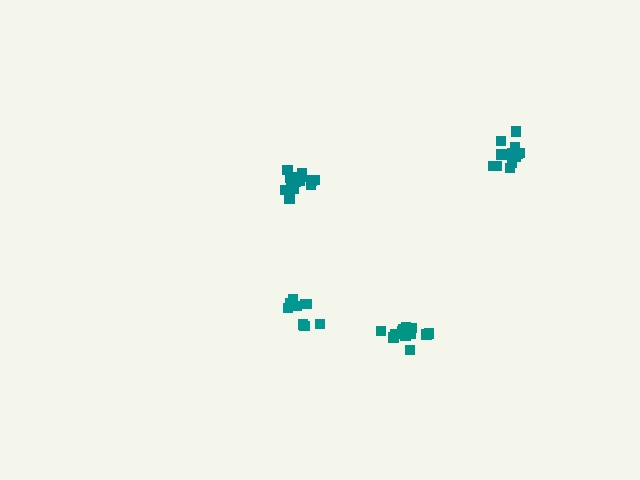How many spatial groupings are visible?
There are 4 spatial groupings.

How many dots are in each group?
Group 1: 14 dots, Group 2: 12 dots, Group 3: 14 dots, Group 4: 9 dots (49 total).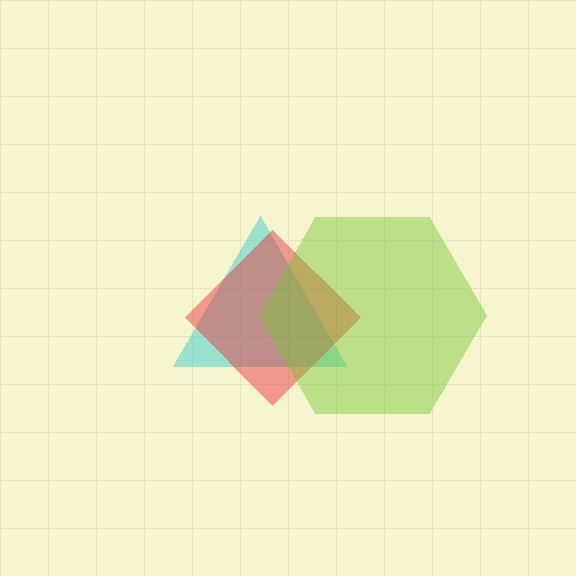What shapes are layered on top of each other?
The layered shapes are: a cyan triangle, a red diamond, a lime hexagon.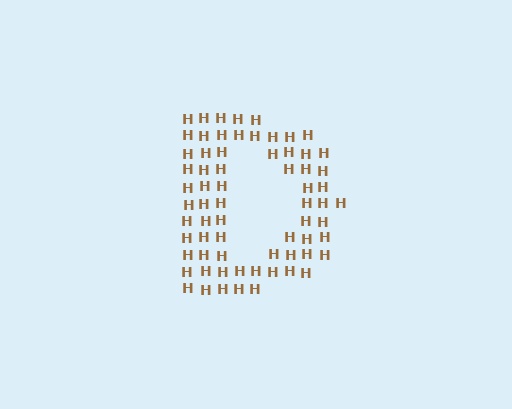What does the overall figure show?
The overall figure shows the letter D.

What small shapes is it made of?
It is made of small letter H's.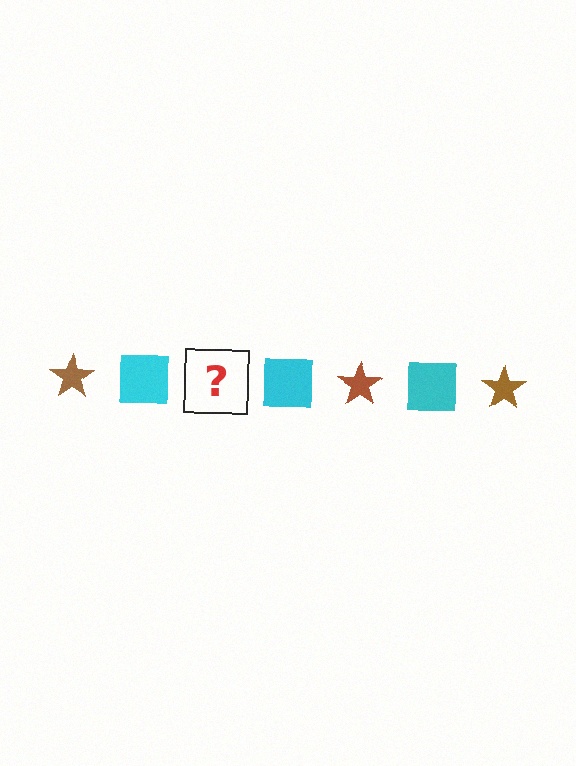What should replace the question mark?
The question mark should be replaced with a brown star.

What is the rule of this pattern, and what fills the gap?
The rule is that the pattern alternates between brown star and cyan square. The gap should be filled with a brown star.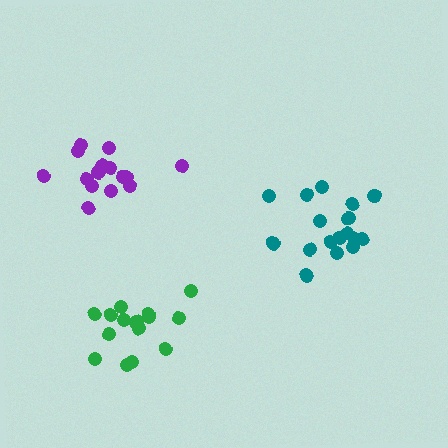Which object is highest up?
The purple cluster is topmost.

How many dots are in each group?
Group 1: 15 dots, Group 2: 15 dots, Group 3: 18 dots (48 total).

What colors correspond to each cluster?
The clusters are colored: purple, green, teal.